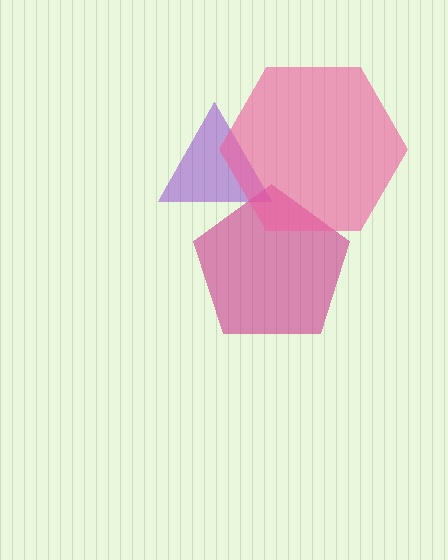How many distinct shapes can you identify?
There are 3 distinct shapes: a purple triangle, a magenta pentagon, a pink hexagon.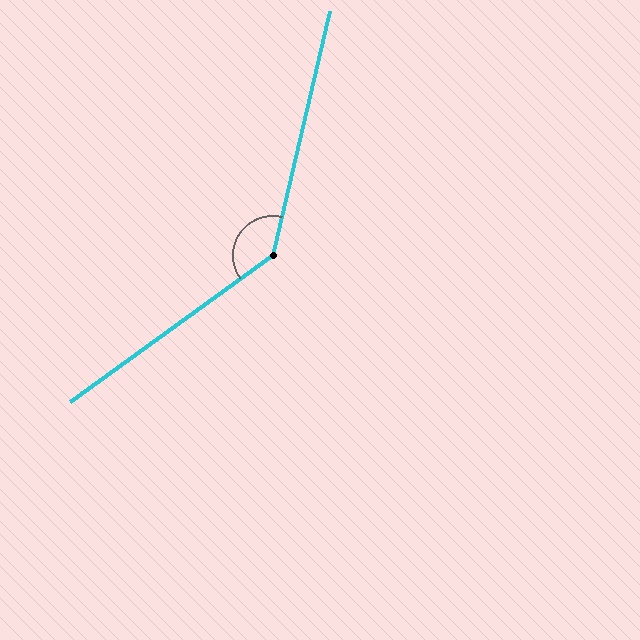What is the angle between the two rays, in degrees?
Approximately 139 degrees.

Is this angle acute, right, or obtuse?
It is obtuse.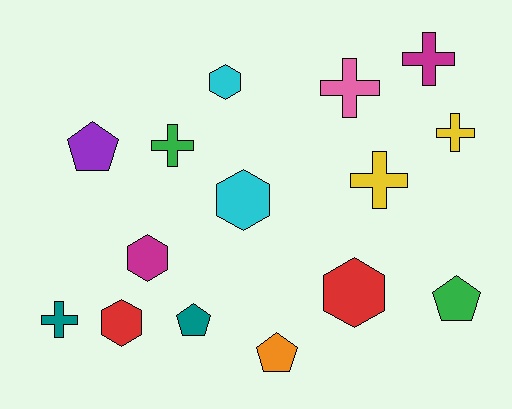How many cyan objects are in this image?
There are 2 cyan objects.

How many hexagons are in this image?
There are 5 hexagons.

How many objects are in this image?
There are 15 objects.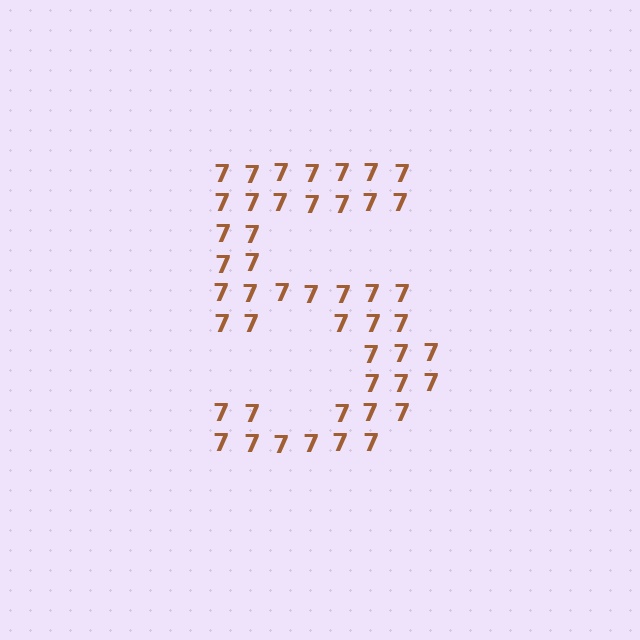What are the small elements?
The small elements are digit 7's.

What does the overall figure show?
The overall figure shows the digit 5.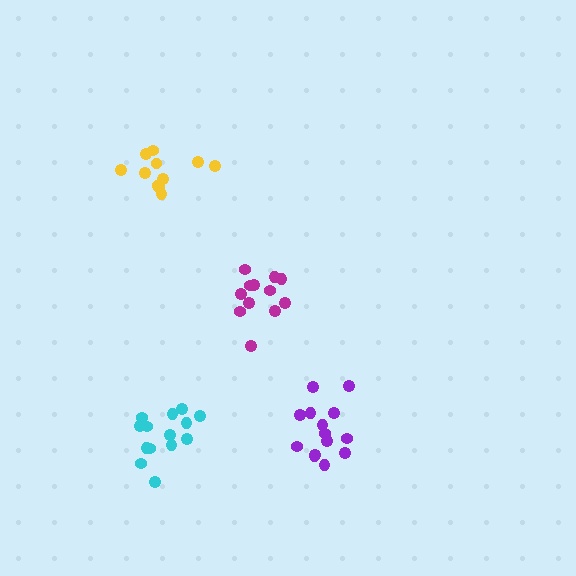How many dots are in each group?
Group 1: 14 dots, Group 2: 12 dots, Group 3: 11 dots, Group 4: 14 dots (51 total).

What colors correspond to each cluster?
The clusters are colored: cyan, magenta, yellow, purple.